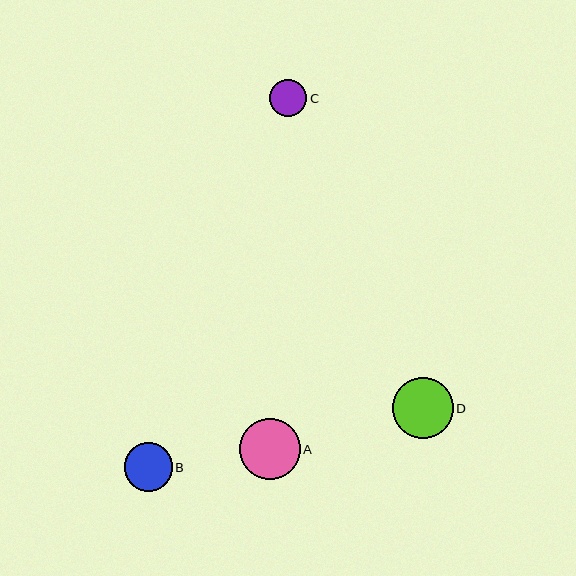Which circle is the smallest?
Circle C is the smallest with a size of approximately 37 pixels.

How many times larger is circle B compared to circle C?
Circle B is approximately 1.3 times the size of circle C.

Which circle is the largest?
Circle D is the largest with a size of approximately 61 pixels.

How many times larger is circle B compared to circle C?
Circle B is approximately 1.3 times the size of circle C.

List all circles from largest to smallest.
From largest to smallest: D, A, B, C.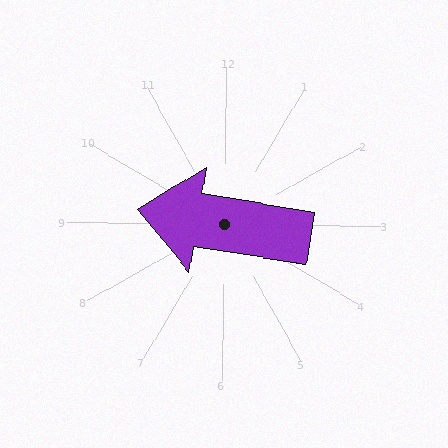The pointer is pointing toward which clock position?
Roughly 9 o'clock.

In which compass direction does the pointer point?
West.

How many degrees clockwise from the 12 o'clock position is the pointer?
Approximately 279 degrees.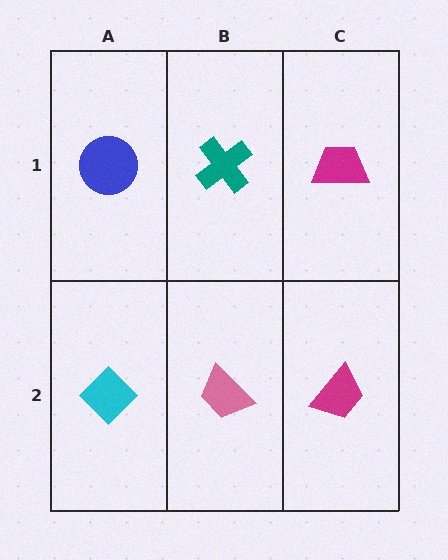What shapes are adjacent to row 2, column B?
A teal cross (row 1, column B), a cyan diamond (row 2, column A), a magenta trapezoid (row 2, column C).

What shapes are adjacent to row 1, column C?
A magenta trapezoid (row 2, column C), a teal cross (row 1, column B).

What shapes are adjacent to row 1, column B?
A pink trapezoid (row 2, column B), a blue circle (row 1, column A), a magenta trapezoid (row 1, column C).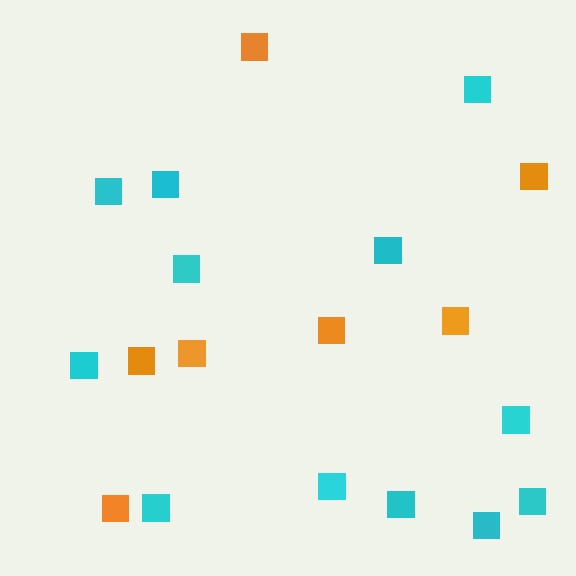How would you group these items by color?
There are 2 groups: one group of cyan squares (12) and one group of orange squares (7).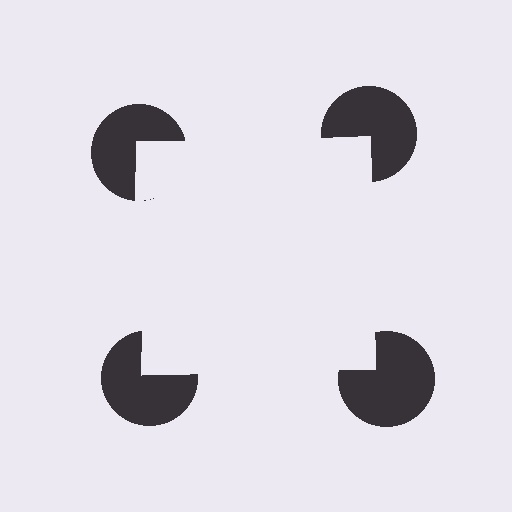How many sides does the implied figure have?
4 sides.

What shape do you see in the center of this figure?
An illusory square — its edges are inferred from the aligned wedge cuts in the pac-man discs, not physically drawn.